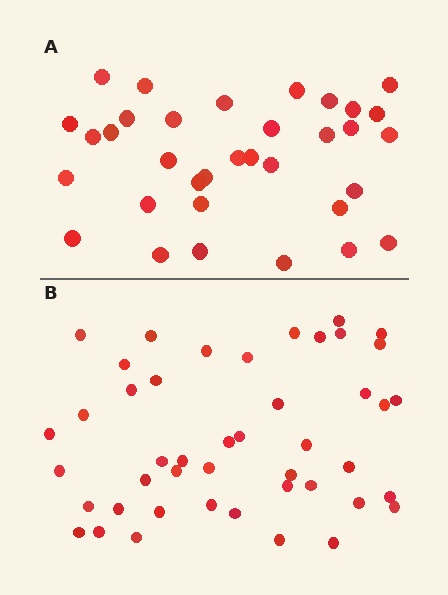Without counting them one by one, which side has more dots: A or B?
Region B (the bottom region) has more dots.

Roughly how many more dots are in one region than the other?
Region B has roughly 12 or so more dots than region A.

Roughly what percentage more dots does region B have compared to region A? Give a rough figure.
About 30% more.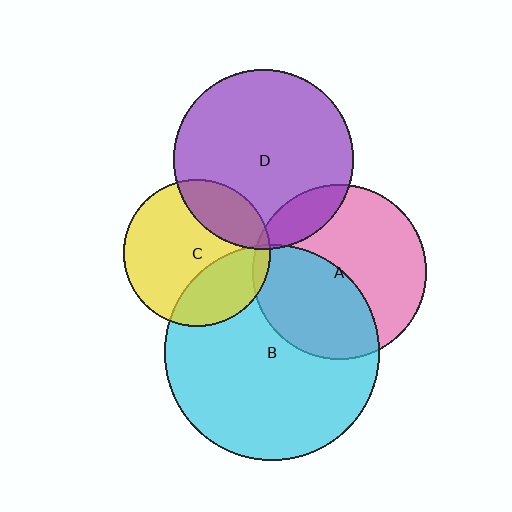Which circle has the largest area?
Circle B (cyan).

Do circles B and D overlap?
Yes.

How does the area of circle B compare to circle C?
Approximately 2.1 times.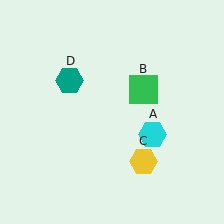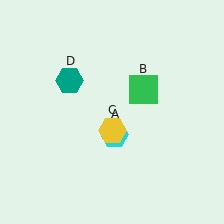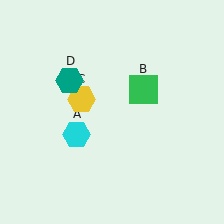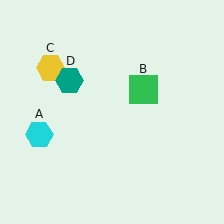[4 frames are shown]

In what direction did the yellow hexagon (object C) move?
The yellow hexagon (object C) moved up and to the left.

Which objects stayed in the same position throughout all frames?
Green square (object B) and teal hexagon (object D) remained stationary.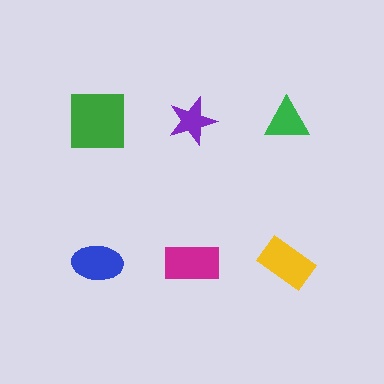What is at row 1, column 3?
A green triangle.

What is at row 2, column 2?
A magenta rectangle.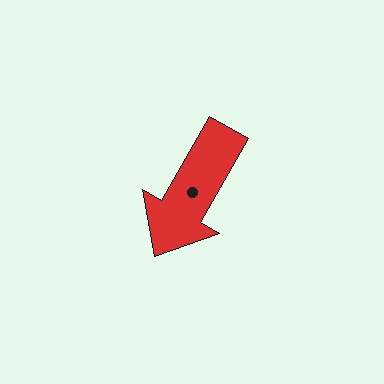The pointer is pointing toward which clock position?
Roughly 7 o'clock.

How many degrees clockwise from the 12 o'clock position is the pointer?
Approximately 210 degrees.